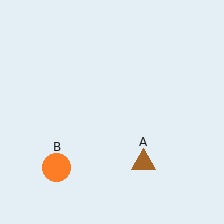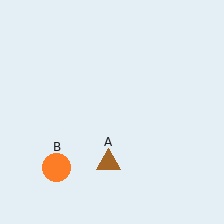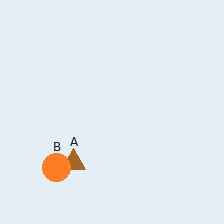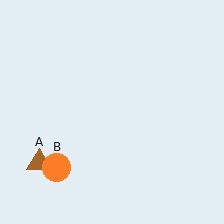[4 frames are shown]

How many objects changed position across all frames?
1 object changed position: brown triangle (object A).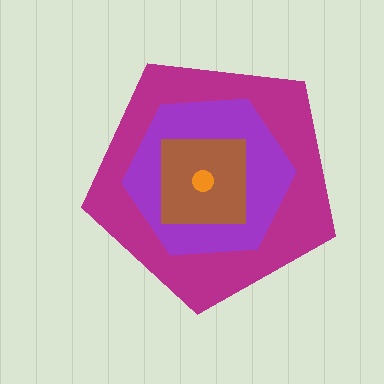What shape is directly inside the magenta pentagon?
The purple hexagon.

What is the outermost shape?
The magenta pentagon.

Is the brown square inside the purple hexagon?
Yes.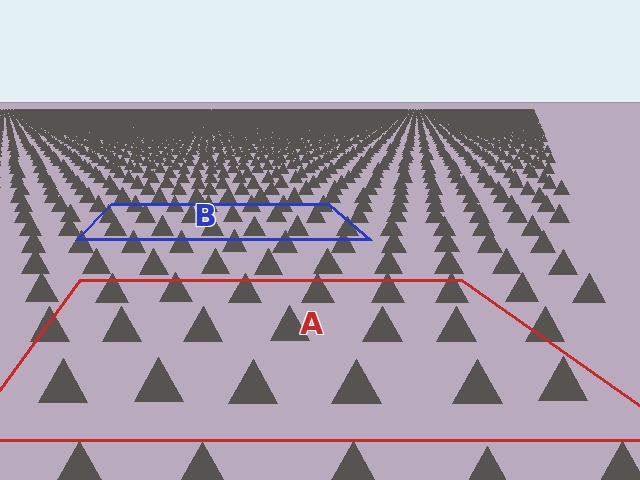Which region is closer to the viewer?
Region A is closer. The texture elements there are larger and more spread out.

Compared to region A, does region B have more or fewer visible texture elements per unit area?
Region B has more texture elements per unit area — they are packed more densely because it is farther away.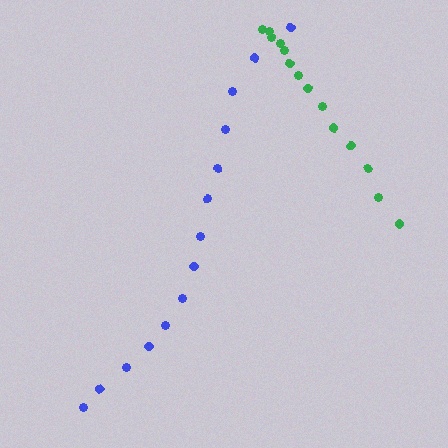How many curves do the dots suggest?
There are 2 distinct paths.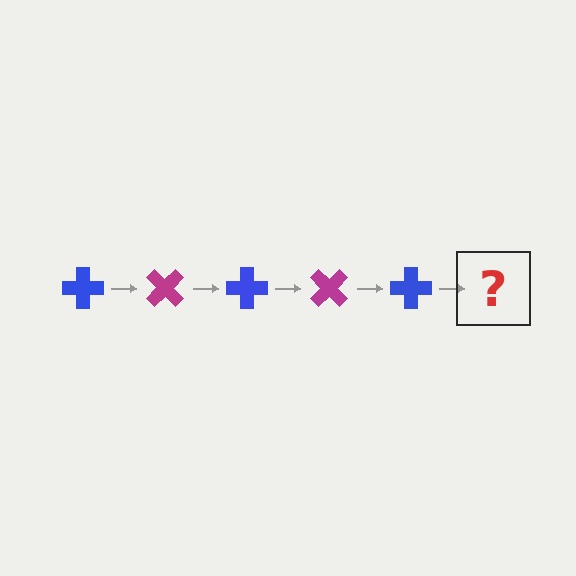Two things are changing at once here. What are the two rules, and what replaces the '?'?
The two rules are that it rotates 45 degrees each step and the color cycles through blue and magenta. The '?' should be a magenta cross, rotated 225 degrees from the start.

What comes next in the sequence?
The next element should be a magenta cross, rotated 225 degrees from the start.